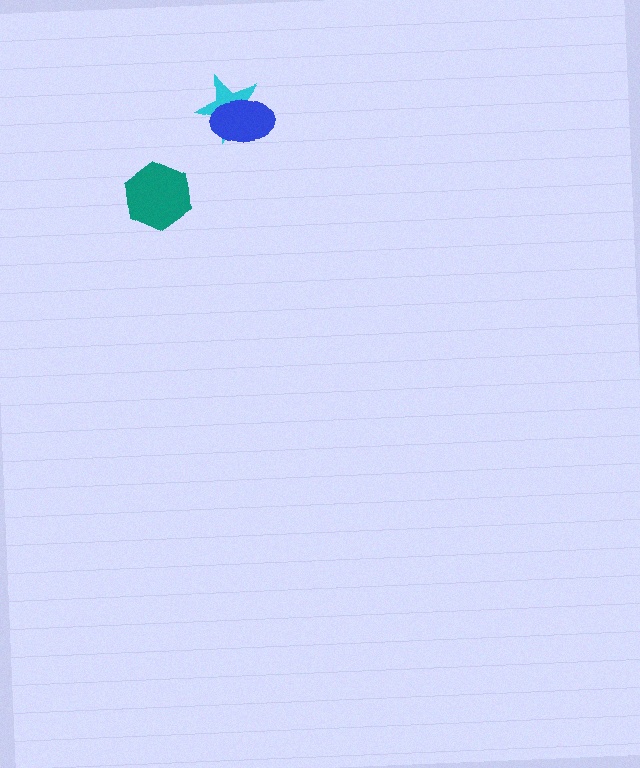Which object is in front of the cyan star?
The blue ellipse is in front of the cyan star.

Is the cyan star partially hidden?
Yes, it is partially covered by another shape.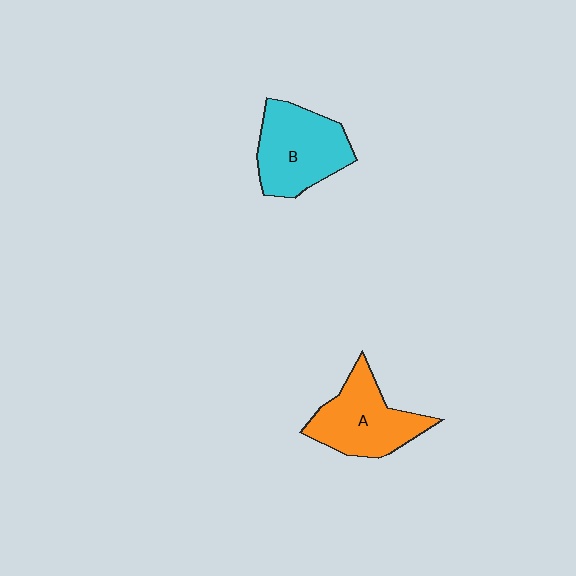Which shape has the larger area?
Shape B (cyan).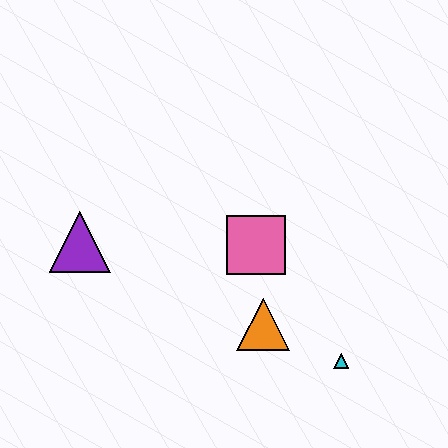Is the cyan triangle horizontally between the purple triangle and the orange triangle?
No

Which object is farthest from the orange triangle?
The purple triangle is farthest from the orange triangle.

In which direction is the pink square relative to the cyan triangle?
The pink square is above the cyan triangle.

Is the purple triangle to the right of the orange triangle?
No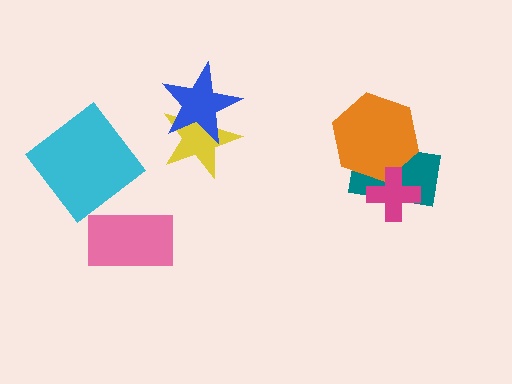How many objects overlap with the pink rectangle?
0 objects overlap with the pink rectangle.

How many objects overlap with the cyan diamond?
0 objects overlap with the cyan diamond.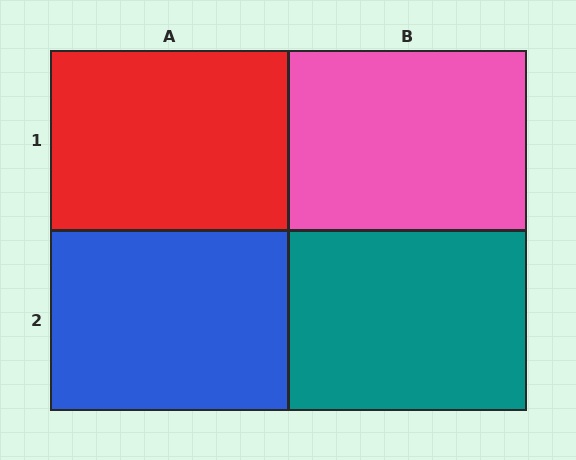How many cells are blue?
1 cell is blue.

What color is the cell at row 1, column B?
Pink.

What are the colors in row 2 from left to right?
Blue, teal.